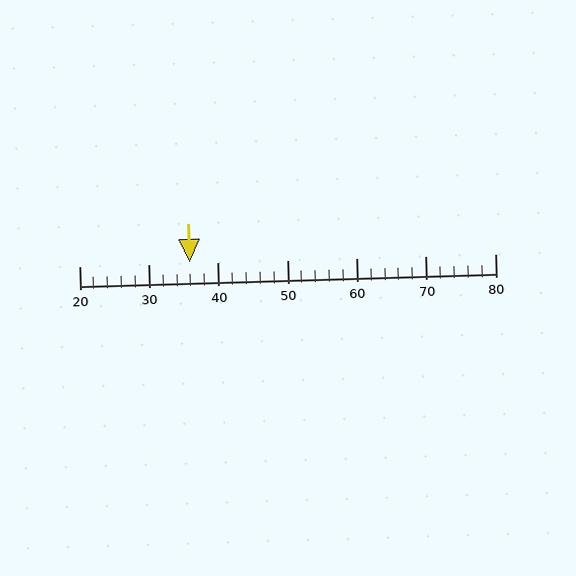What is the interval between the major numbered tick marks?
The major tick marks are spaced 10 units apart.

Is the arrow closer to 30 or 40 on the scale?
The arrow is closer to 40.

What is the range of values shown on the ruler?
The ruler shows values from 20 to 80.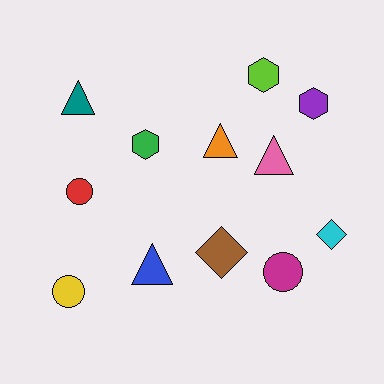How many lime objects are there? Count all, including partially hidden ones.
There is 1 lime object.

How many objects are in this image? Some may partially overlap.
There are 12 objects.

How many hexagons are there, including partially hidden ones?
There are 3 hexagons.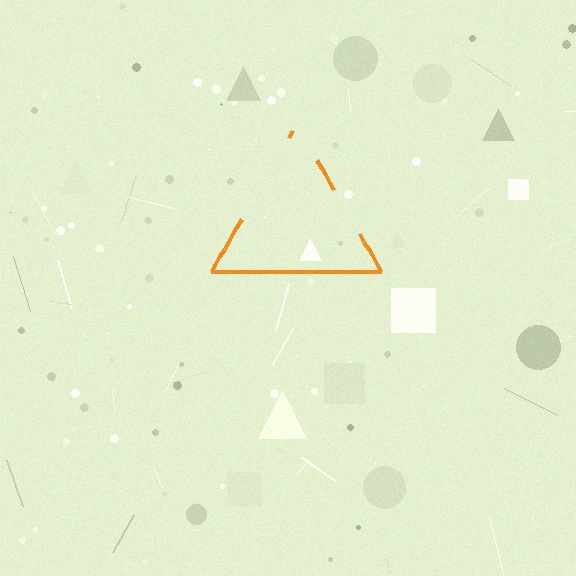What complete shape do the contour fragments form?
The contour fragments form a triangle.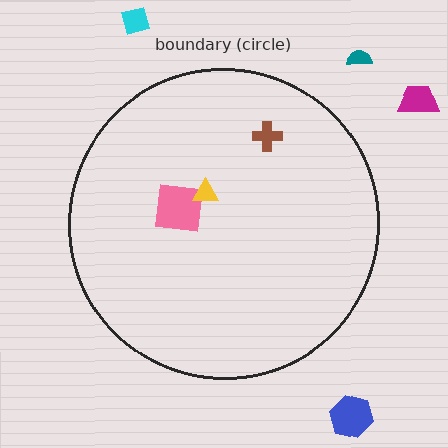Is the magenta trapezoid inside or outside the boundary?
Outside.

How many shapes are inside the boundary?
3 inside, 4 outside.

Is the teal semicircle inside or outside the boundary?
Outside.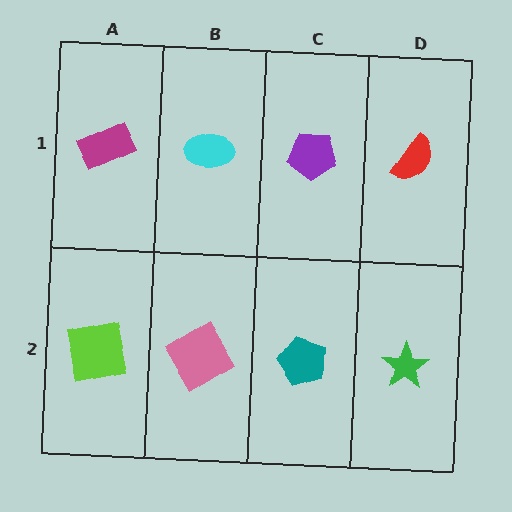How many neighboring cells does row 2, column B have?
3.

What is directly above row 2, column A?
A magenta rectangle.